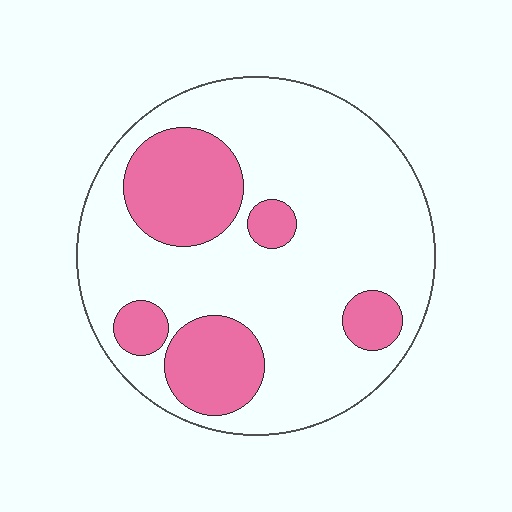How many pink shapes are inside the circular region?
5.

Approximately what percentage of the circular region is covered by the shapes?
Approximately 25%.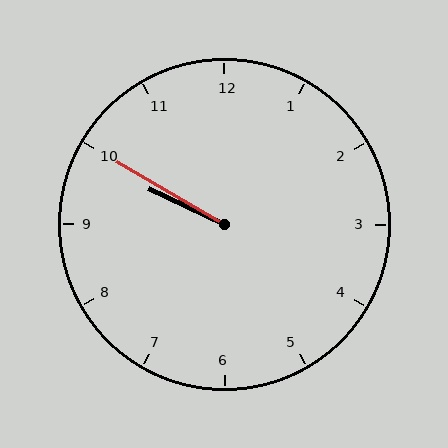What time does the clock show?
9:50.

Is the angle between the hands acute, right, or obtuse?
It is acute.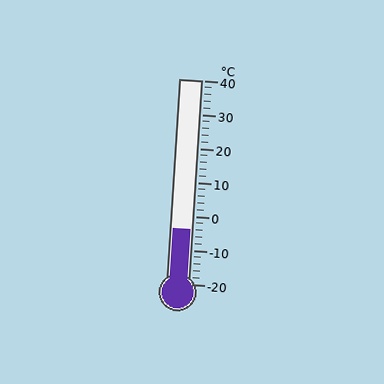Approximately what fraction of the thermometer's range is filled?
The thermometer is filled to approximately 25% of its range.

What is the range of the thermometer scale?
The thermometer scale ranges from -20°C to 40°C.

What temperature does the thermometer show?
The thermometer shows approximately -4°C.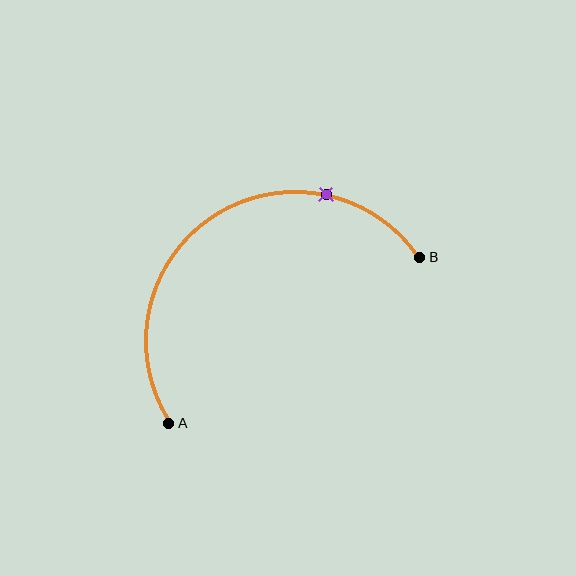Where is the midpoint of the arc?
The arc midpoint is the point on the curve farthest from the straight line joining A and B. It sits above that line.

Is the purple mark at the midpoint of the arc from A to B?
No. The purple mark lies on the arc but is closer to endpoint B. The arc midpoint would be at the point on the curve equidistant along the arc from both A and B.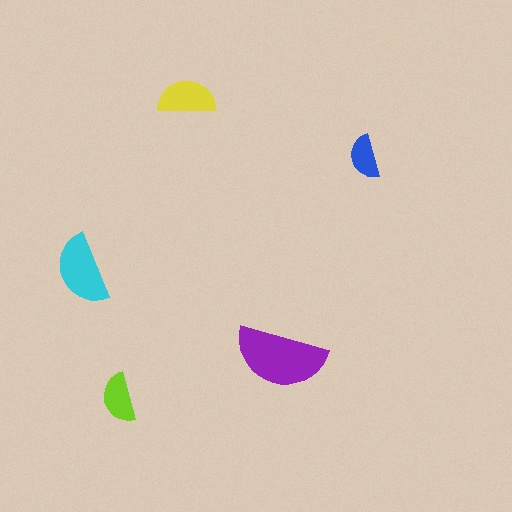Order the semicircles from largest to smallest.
the purple one, the cyan one, the yellow one, the lime one, the blue one.